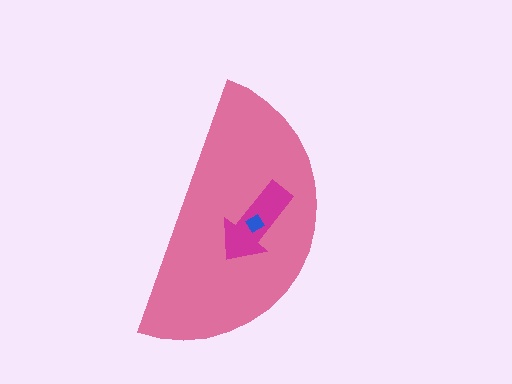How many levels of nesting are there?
3.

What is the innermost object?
The blue diamond.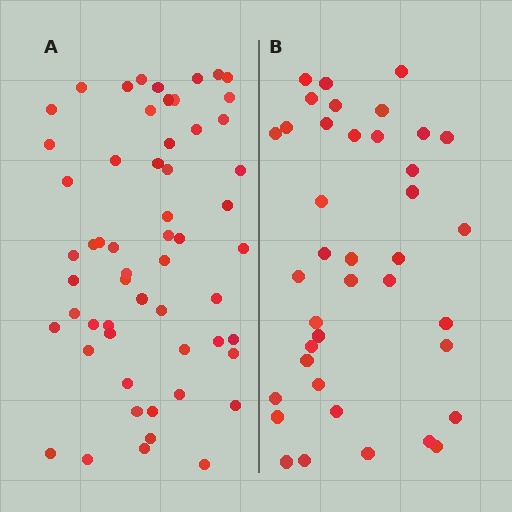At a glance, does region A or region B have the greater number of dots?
Region A (the left region) has more dots.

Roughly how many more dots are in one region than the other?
Region A has approximately 20 more dots than region B.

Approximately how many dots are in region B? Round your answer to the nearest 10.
About 40 dots. (The exact count is 39, which rounds to 40.)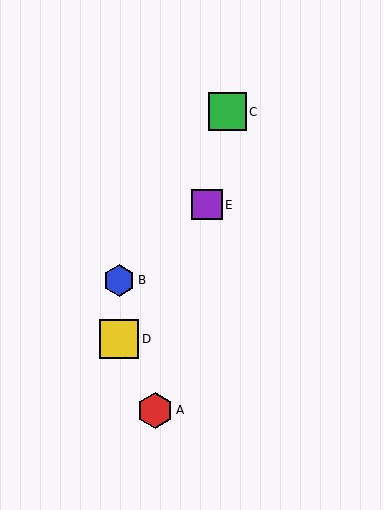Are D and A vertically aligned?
No, D is at x≈119 and A is at x≈155.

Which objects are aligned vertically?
Objects B, D are aligned vertically.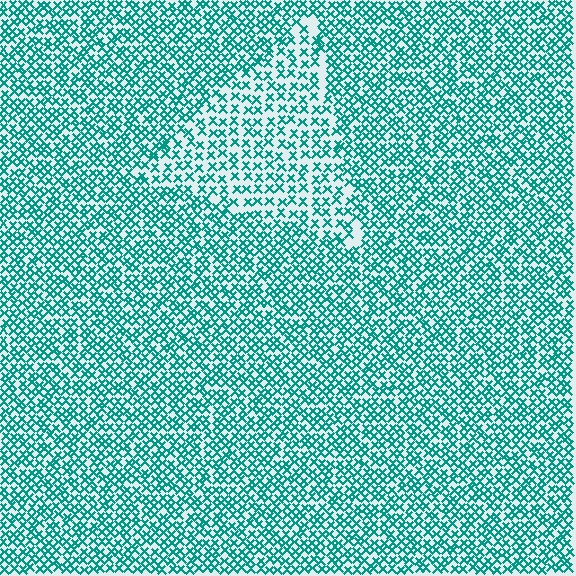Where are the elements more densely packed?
The elements are more densely packed outside the triangle boundary.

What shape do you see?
I see a triangle.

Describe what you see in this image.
The image contains small teal elements arranged at two different densities. A triangle-shaped region is visible where the elements are less densely packed than the surrounding area.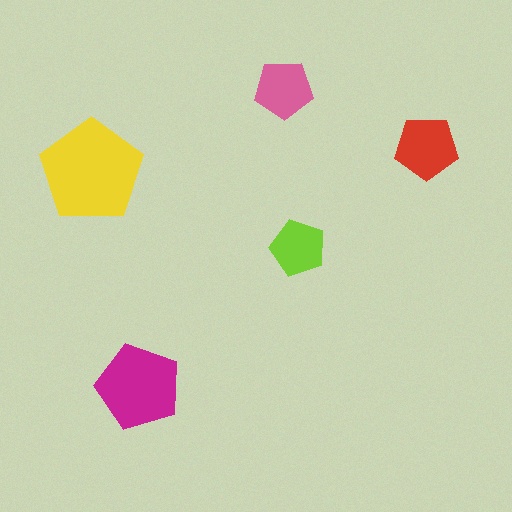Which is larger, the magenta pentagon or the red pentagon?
The magenta one.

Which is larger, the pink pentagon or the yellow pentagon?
The yellow one.